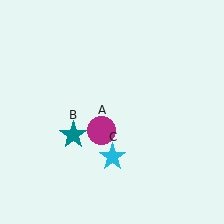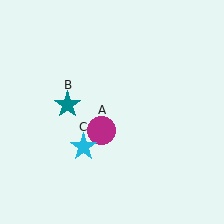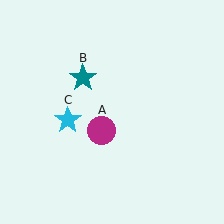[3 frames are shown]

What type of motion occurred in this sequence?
The teal star (object B), cyan star (object C) rotated clockwise around the center of the scene.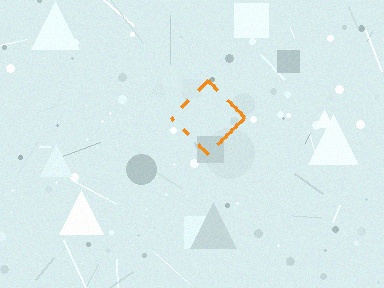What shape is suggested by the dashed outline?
The dashed outline suggests a diamond.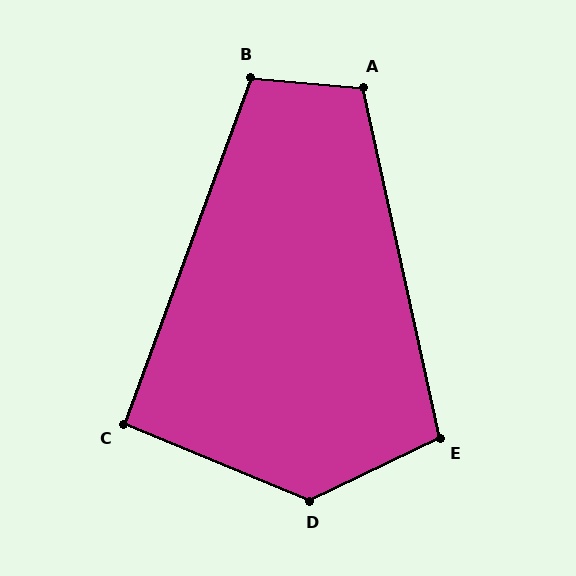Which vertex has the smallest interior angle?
C, at approximately 92 degrees.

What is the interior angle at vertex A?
Approximately 108 degrees (obtuse).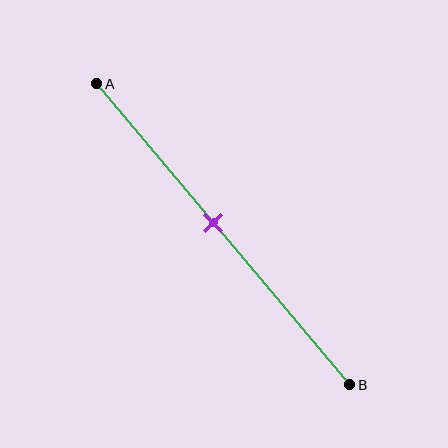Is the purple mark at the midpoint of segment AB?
No, the mark is at about 45% from A, not at the 50% midpoint.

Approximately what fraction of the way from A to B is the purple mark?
The purple mark is approximately 45% of the way from A to B.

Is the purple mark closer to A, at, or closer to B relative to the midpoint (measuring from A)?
The purple mark is closer to point A than the midpoint of segment AB.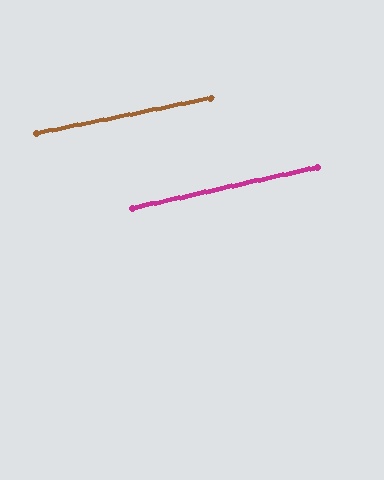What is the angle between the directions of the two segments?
Approximately 1 degree.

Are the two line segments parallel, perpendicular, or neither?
Parallel — their directions differ by only 0.6°.